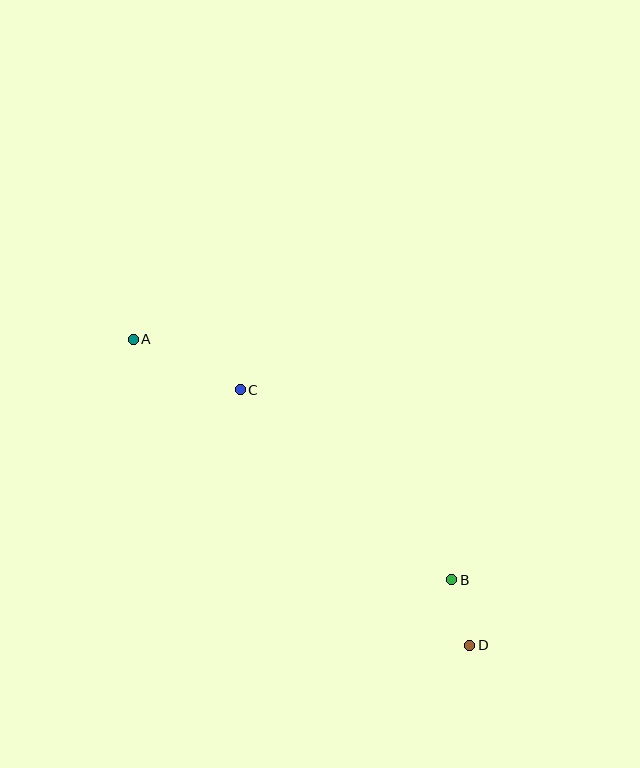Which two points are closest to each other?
Points B and D are closest to each other.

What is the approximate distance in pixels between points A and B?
The distance between A and B is approximately 399 pixels.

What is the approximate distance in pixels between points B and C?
The distance between B and C is approximately 284 pixels.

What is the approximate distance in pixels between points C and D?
The distance between C and D is approximately 344 pixels.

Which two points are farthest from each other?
Points A and D are farthest from each other.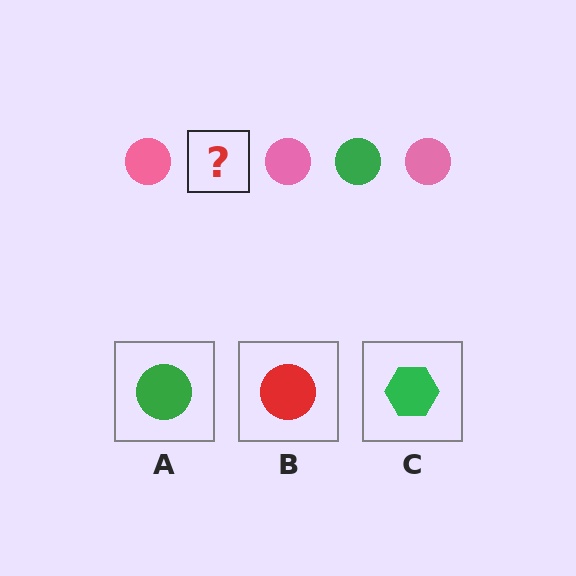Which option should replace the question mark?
Option A.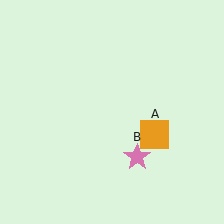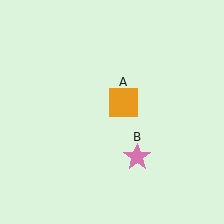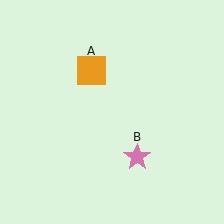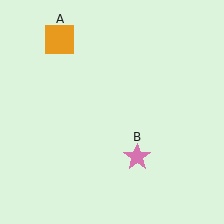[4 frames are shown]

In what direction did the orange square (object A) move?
The orange square (object A) moved up and to the left.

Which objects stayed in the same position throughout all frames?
Pink star (object B) remained stationary.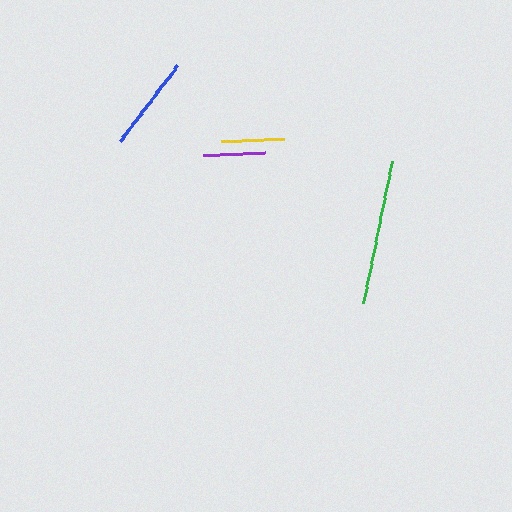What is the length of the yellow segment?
The yellow segment is approximately 63 pixels long.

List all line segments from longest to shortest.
From longest to shortest: green, blue, yellow, purple.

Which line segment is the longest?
The green line is the longest at approximately 145 pixels.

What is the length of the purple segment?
The purple segment is approximately 62 pixels long.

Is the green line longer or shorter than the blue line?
The green line is longer than the blue line.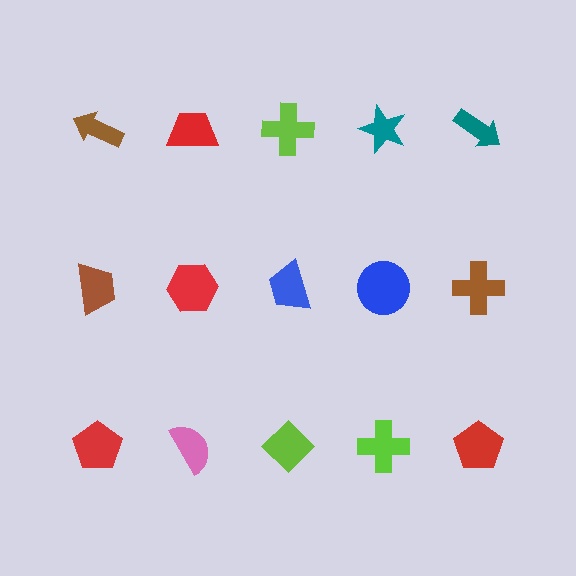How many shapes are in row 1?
5 shapes.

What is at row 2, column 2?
A red hexagon.